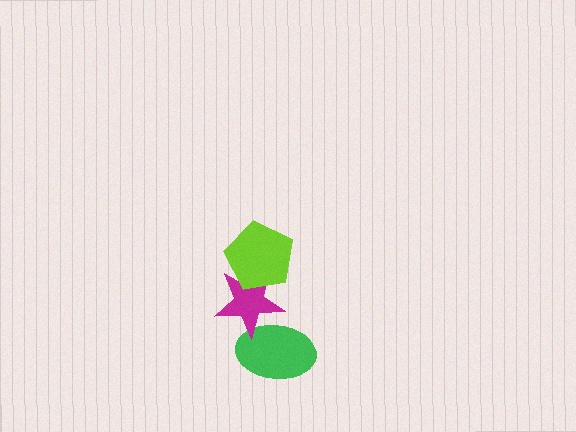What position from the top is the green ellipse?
The green ellipse is 3rd from the top.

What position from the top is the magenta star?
The magenta star is 2nd from the top.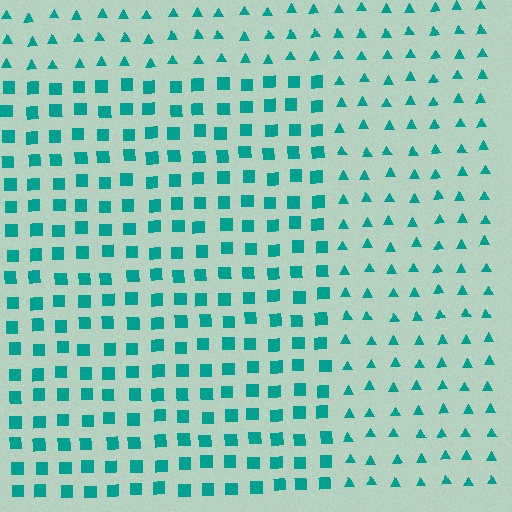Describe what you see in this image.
The image is filled with small teal elements arranged in a uniform grid. A rectangle-shaped region contains squares, while the surrounding area contains triangles. The boundary is defined purely by the change in element shape.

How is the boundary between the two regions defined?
The boundary is defined by a change in element shape: squares inside vs. triangles outside. All elements share the same color and spacing.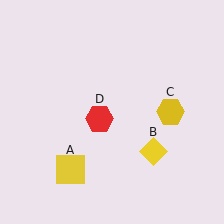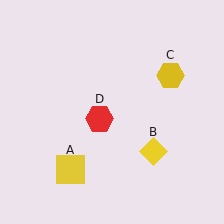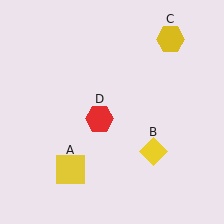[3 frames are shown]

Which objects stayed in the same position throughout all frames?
Yellow square (object A) and yellow diamond (object B) and red hexagon (object D) remained stationary.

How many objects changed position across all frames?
1 object changed position: yellow hexagon (object C).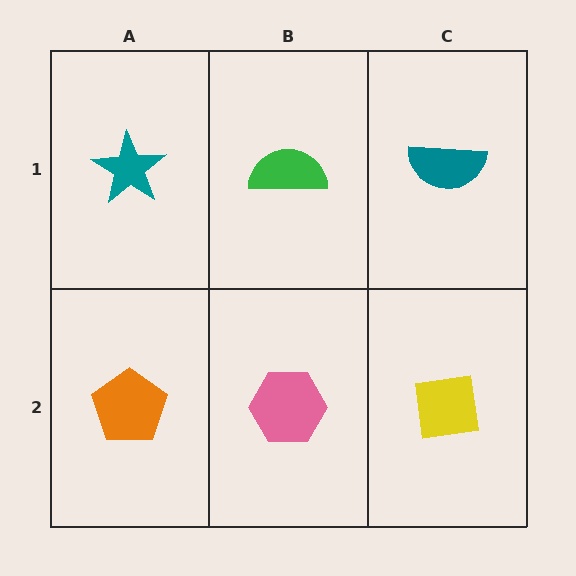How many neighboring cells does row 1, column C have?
2.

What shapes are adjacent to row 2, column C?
A teal semicircle (row 1, column C), a pink hexagon (row 2, column B).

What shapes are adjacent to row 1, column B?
A pink hexagon (row 2, column B), a teal star (row 1, column A), a teal semicircle (row 1, column C).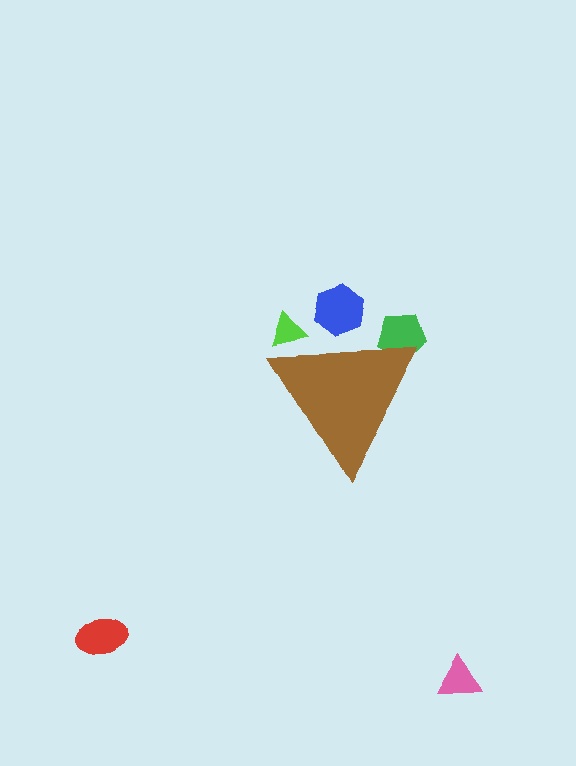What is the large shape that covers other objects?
A brown triangle.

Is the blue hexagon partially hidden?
Yes, the blue hexagon is partially hidden behind the brown triangle.